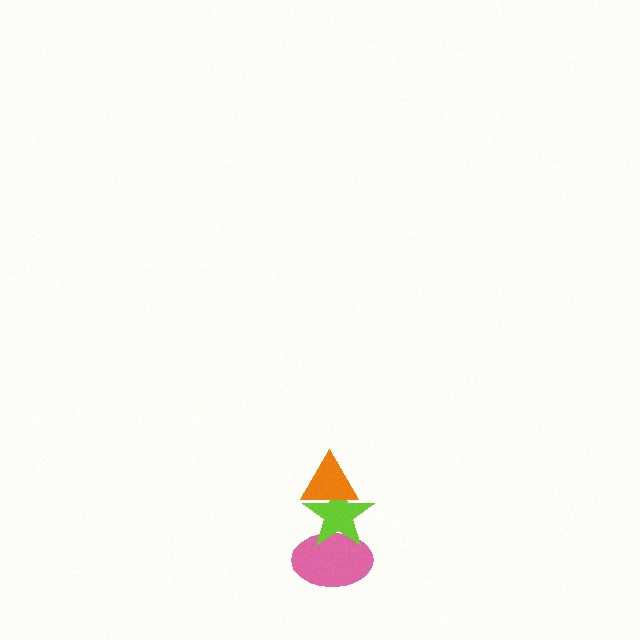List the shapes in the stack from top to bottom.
From top to bottom: the orange triangle, the lime star, the pink ellipse.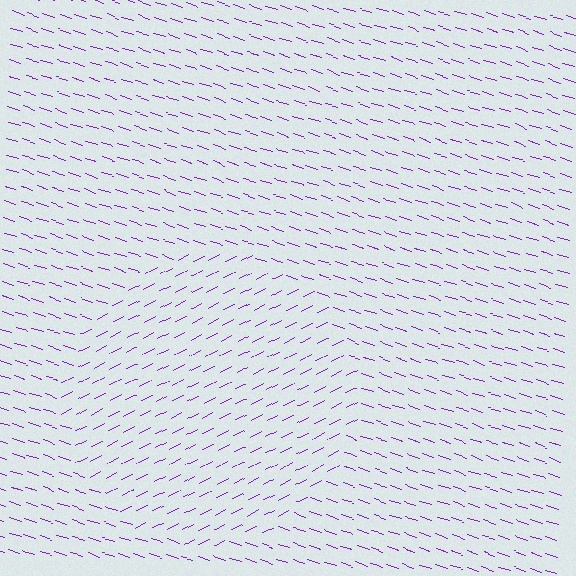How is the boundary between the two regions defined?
The boundary is defined purely by a change in line orientation (approximately 45 degrees difference). All lines are the same color and thickness.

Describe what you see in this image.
The image is filled with small purple line segments. A circle region in the image has lines oriented differently from the surrounding lines, creating a visible texture boundary.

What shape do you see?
I see a circle.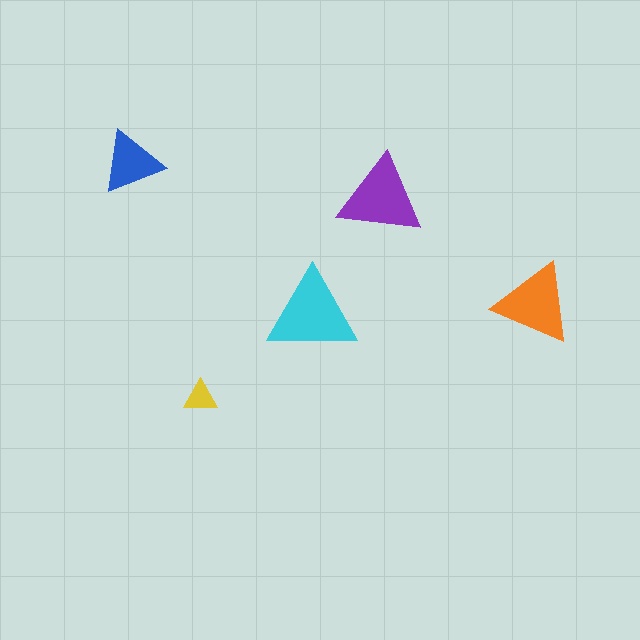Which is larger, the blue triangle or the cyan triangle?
The cyan one.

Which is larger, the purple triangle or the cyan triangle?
The cyan one.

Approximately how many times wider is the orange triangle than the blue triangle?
About 1.5 times wider.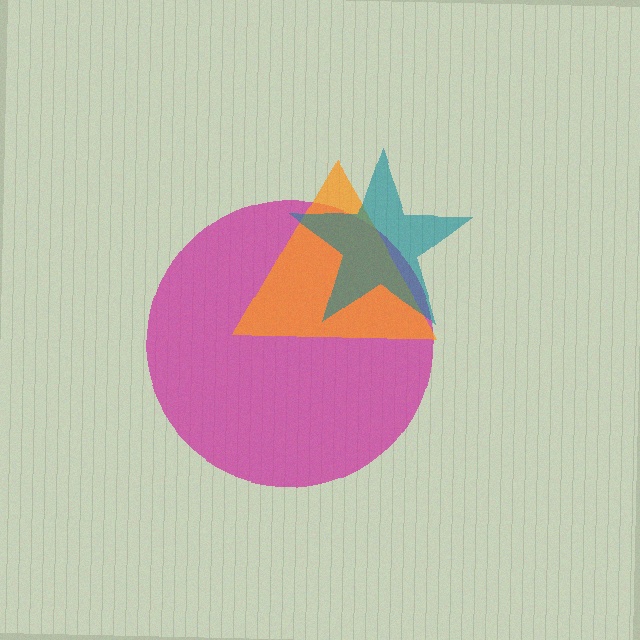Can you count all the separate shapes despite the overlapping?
Yes, there are 3 separate shapes.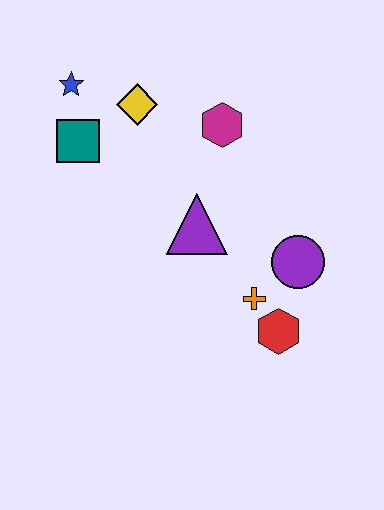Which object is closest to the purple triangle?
The orange cross is closest to the purple triangle.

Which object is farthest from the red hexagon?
The blue star is farthest from the red hexagon.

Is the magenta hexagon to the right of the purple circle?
No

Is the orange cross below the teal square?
Yes